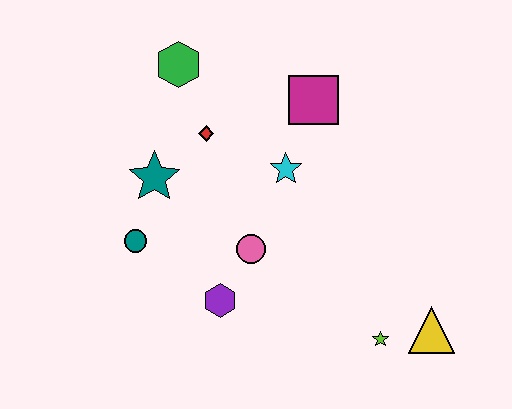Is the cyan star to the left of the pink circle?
No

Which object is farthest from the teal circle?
The yellow triangle is farthest from the teal circle.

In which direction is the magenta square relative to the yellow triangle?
The magenta square is above the yellow triangle.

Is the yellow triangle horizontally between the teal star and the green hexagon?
No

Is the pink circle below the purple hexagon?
No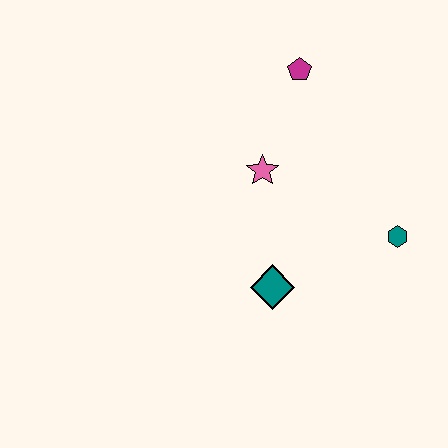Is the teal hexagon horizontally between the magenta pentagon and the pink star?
No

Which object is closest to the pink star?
The magenta pentagon is closest to the pink star.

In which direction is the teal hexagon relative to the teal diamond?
The teal hexagon is to the right of the teal diamond.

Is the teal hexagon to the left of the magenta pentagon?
No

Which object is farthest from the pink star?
The teal hexagon is farthest from the pink star.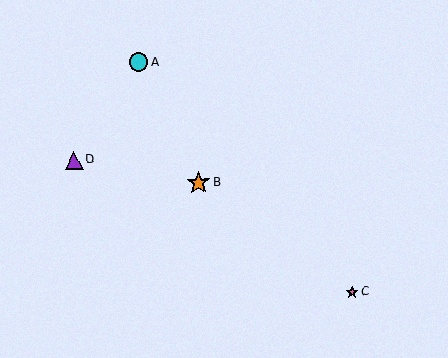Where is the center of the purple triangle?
The center of the purple triangle is at (74, 160).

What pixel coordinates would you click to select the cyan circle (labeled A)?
Click at (138, 62) to select the cyan circle A.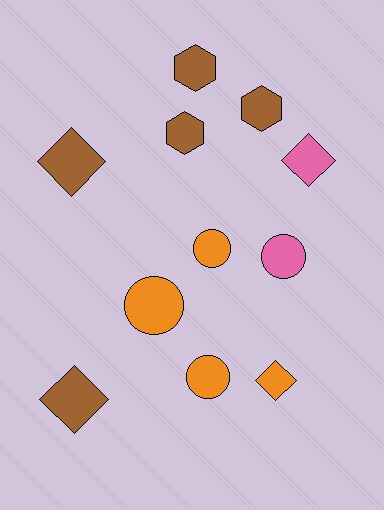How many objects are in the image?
There are 11 objects.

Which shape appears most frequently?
Diamond, with 4 objects.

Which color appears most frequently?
Brown, with 5 objects.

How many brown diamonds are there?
There are 2 brown diamonds.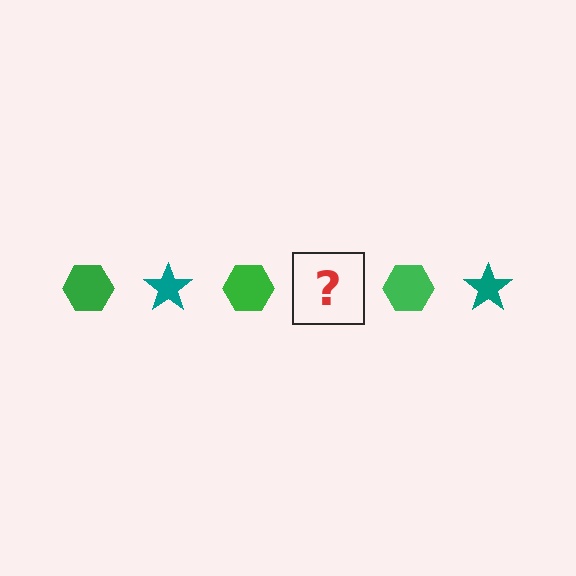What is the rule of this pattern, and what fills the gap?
The rule is that the pattern alternates between green hexagon and teal star. The gap should be filled with a teal star.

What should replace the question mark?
The question mark should be replaced with a teal star.